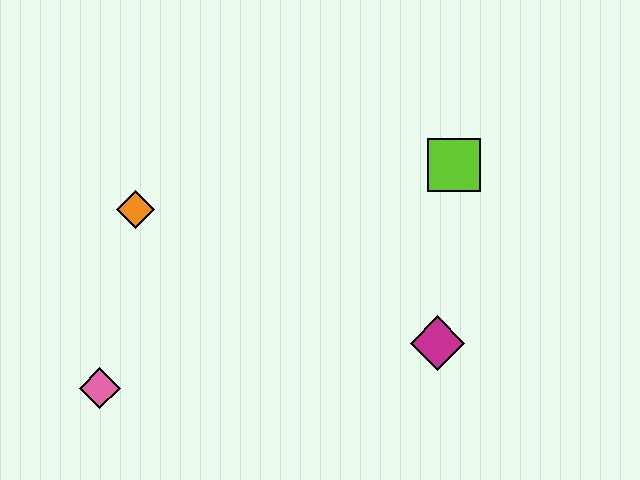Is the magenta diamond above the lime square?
No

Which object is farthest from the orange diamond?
The magenta diamond is farthest from the orange diamond.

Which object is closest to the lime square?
The magenta diamond is closest to the lime square.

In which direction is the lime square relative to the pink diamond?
The lime square is to the right of the pink diamond.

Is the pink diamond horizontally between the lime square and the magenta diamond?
No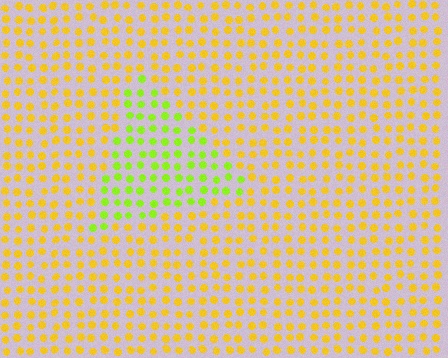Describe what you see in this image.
The image is filled with small yellow elements in a uniform arrangement. A triangle-shaped region is visible where the elements are tinted to a slightly different hue, forming a subtle color boundary.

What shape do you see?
I see a triangle.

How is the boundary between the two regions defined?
The boundary is defined purely by a slight shift in hue (about 42 degrees). Spacing, size, and orientation are identical on both sides.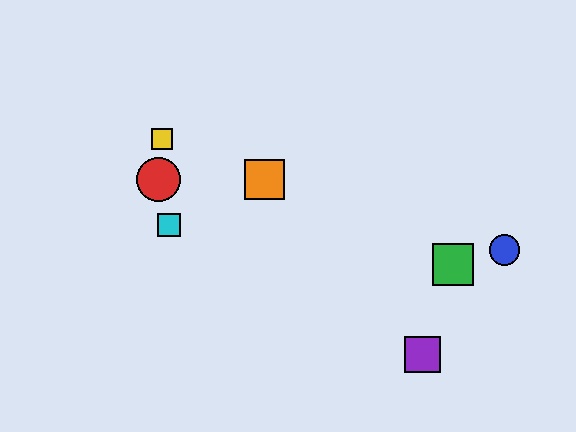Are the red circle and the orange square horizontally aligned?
Yes, both are at y≈180.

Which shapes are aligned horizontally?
The red circle, the orange square are aligned horizontally.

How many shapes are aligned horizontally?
2 shapes (the red circle, the orange square) are aligned horizontally.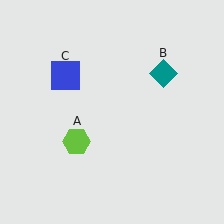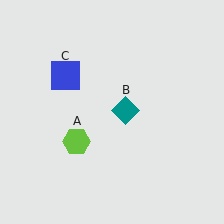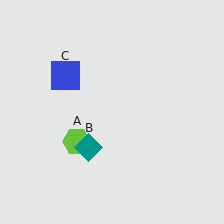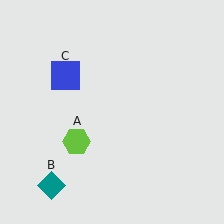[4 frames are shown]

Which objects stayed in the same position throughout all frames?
Lime hexagon (object A) and blue square (object C) remained stationary.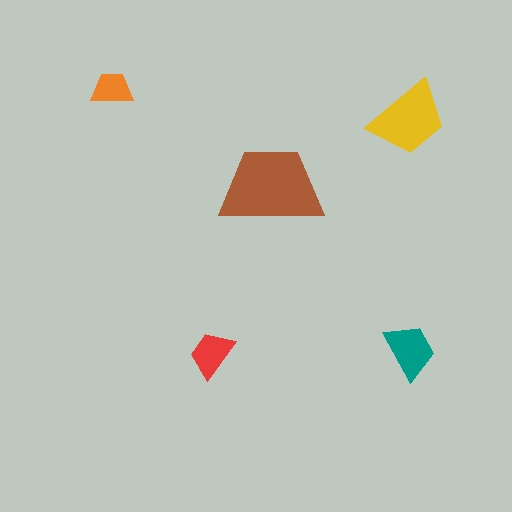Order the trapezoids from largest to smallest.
the brown one, the yellow one, the teal one, the red one, the orange one.